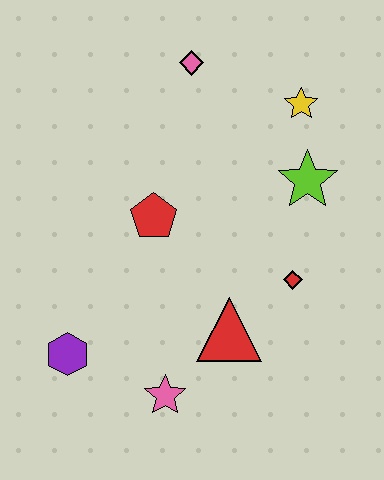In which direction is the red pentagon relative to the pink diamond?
The red pentagon is below the pink diamond.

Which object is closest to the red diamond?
The red triangle is closest to the red diamond.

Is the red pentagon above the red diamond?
Yes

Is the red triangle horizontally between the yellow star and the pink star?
Yes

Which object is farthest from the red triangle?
The pink diamond is farthest from the red triangle.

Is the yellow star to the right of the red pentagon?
Yes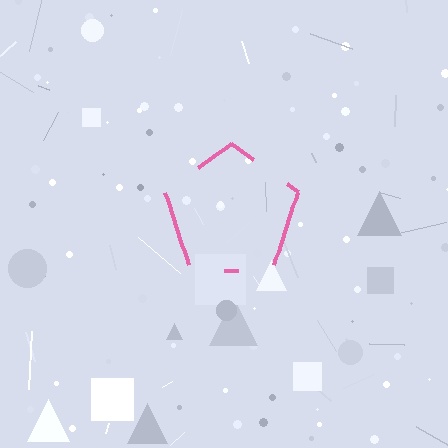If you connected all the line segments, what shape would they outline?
They would outline a pentagon.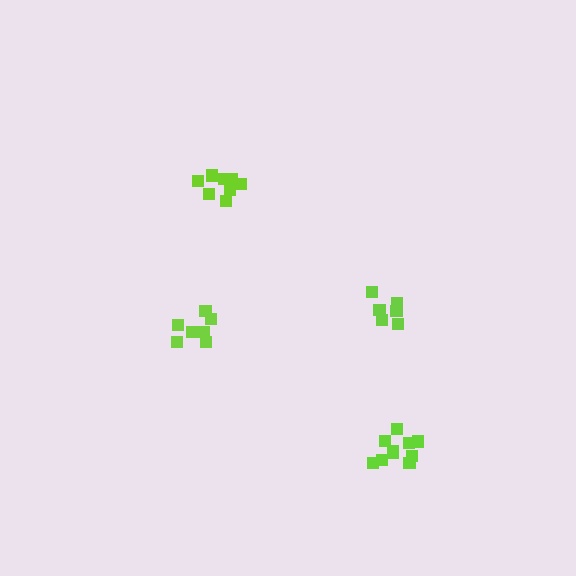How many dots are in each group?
Group 1: 7 dots, Group 2: 6 dots, Group 3: 8 dots, Group 4: 10 dots (31 total).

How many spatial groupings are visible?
There are 4 spatial groupings.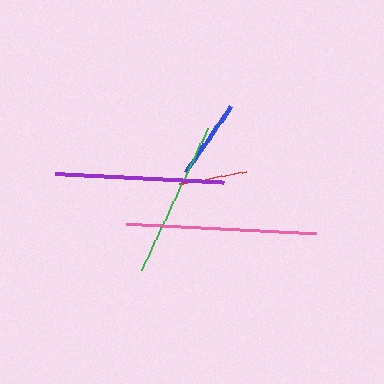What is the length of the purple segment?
The purple segment is approximately 169 pixels long.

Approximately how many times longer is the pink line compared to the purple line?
The pink line is approximately 1.1 times the length of the purple line.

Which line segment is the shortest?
The red line is the shortest at approximately 67 pixels.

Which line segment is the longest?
The pink line is the longest at approximately 190 pixels.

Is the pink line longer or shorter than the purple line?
The pink line is longer than the purple line.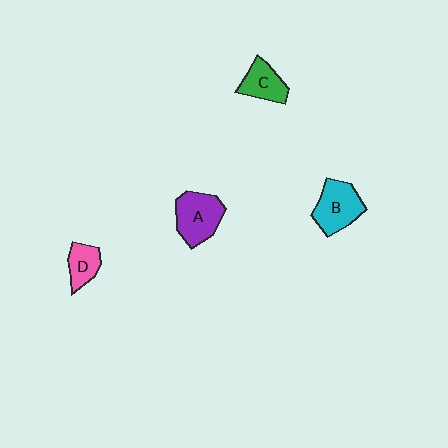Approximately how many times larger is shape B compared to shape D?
Approximately 1.7 times.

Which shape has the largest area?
Shape A (purple).